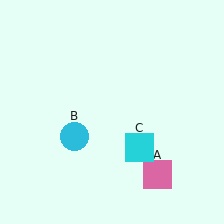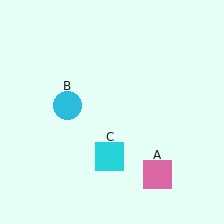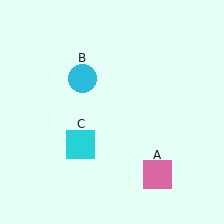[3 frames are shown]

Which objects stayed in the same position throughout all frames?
Pink square (object A) remained stationary.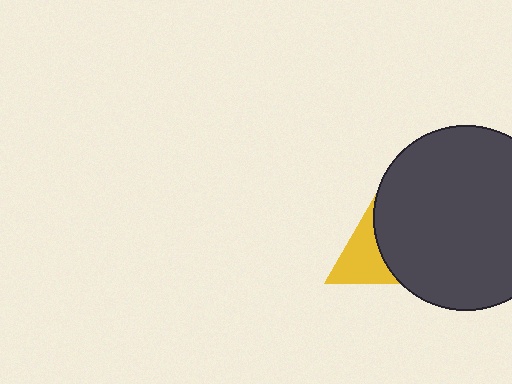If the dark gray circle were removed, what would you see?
You would see the complete yellow triangle.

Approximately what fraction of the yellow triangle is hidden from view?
Roughly 56% of the yellow triangle is hidden behind the dark gray circle.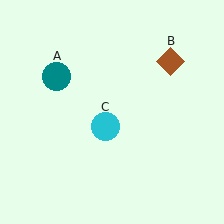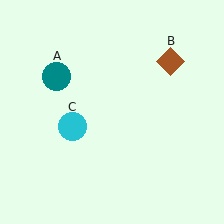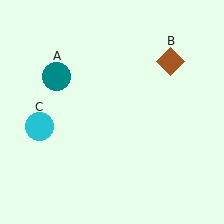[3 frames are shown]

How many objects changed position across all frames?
1 object changed position: cyan circle (object C).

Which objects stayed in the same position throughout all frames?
Teal circle (object A) and brown diamond (object B) remained stationary.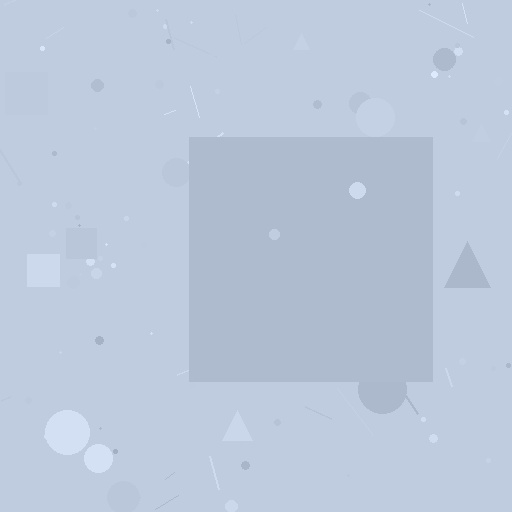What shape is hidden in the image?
A square is hidden in the image.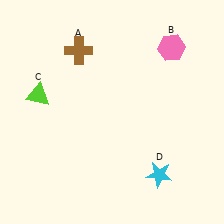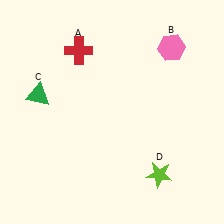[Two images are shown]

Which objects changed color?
A changed from brown to red. C changed from lime to green. D changed from cyan to lime.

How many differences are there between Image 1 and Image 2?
There are 3 differences between the two images.